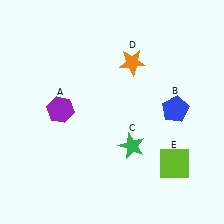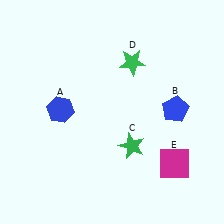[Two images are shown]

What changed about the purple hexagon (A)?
In Image 1, A is purple. In Image 2, it changed to blue.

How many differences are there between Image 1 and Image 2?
There are 3 differences between the two images.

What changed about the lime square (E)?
In Image 1, E is lime. In Image 2, it changed to magenta.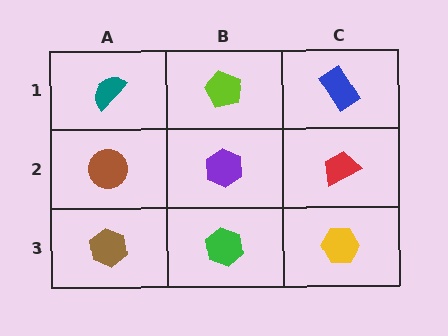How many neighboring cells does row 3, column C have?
2.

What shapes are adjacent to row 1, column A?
A brown circle (row 2, column A), a lime pentagon (row 1, column B).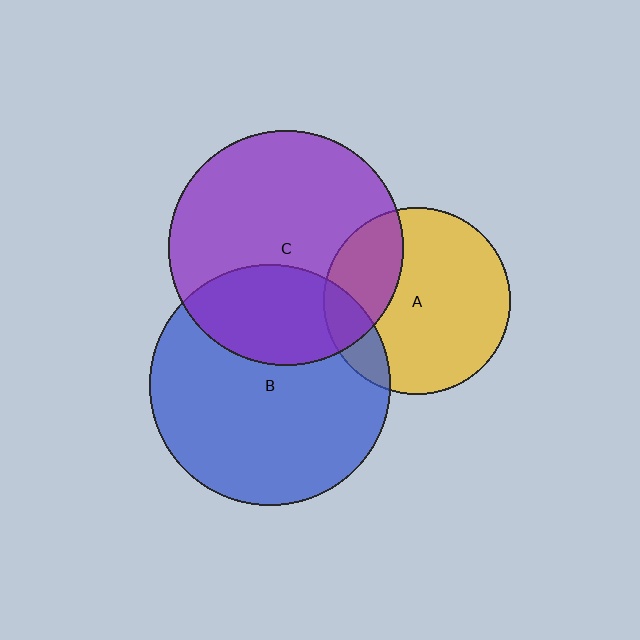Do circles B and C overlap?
Yes.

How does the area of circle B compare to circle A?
Approximately 1.7 times.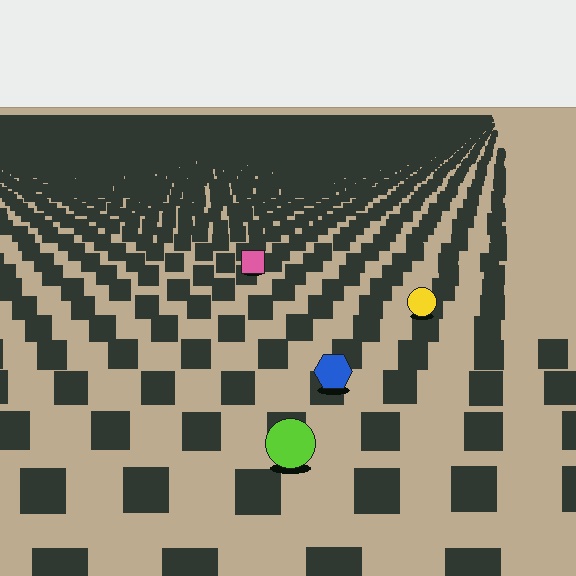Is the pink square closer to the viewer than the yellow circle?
No. The yellow circle is closer — you can tell from the texture gradient: the ground texture is coarser near it.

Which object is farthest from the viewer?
The pink square is farthest from the viewer. It appears smaller and the ground texture around it is denser.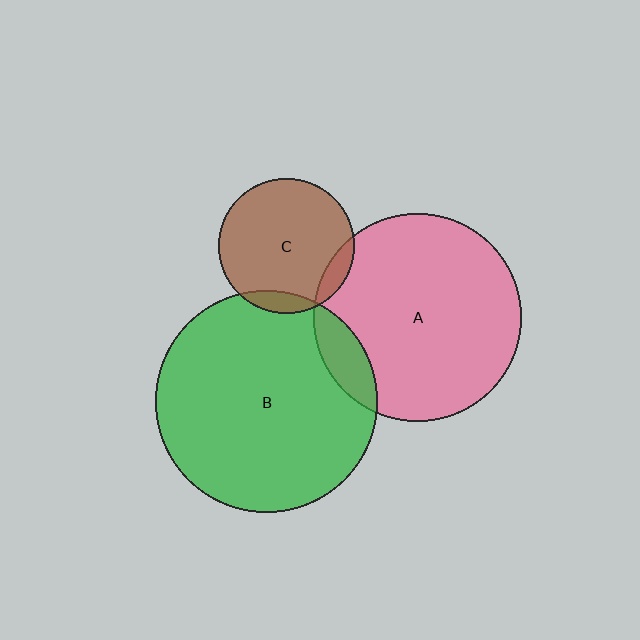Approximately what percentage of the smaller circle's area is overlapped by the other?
Approximately 10%.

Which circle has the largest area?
Circle B (green).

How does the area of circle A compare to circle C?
Approximately 2.4 times.